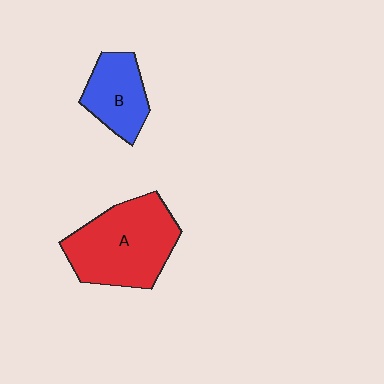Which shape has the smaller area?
Shape B (blue).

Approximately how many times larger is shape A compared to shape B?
Approximately 1.8 times.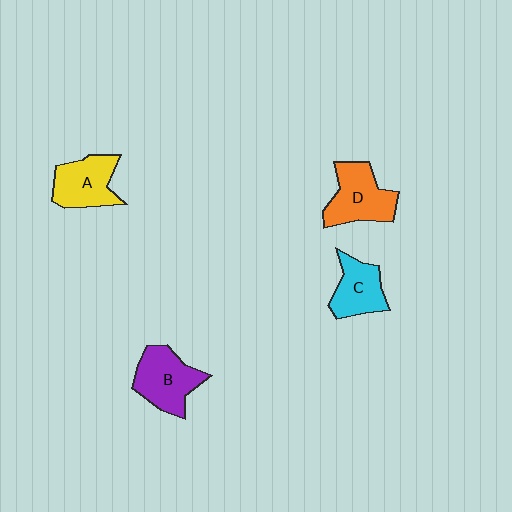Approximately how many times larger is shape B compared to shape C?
Approximately 1.2 times.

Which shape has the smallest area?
Shape C (cyan).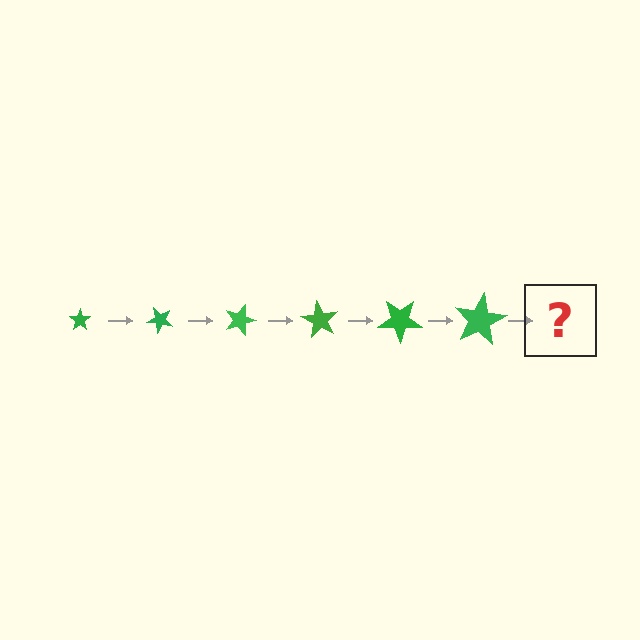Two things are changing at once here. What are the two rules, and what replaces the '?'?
The two rules are that the star grows larger each step and it rotates 45 degrees each step. The '?' should be a star, larger than the previous one and rotated 270 degrees from the start.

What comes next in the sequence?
The next element should be a star, larger than the previous one and rotated 270 degrees from the start.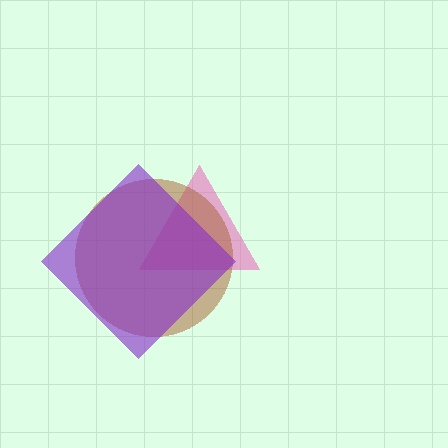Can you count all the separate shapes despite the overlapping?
Yes, there are 3 separate shapes.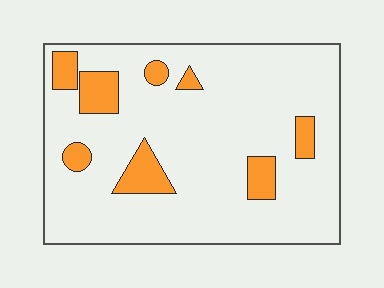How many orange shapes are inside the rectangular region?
8.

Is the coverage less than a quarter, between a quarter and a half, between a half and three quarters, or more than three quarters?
Less than a quarter.